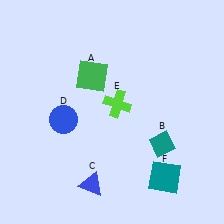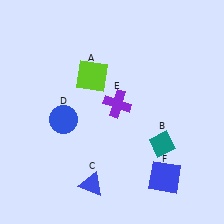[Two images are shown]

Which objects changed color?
A changed from green to lime. E changed from lime to purple. F changed from teal to blue.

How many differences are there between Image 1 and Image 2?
There are 3 differences between the two images.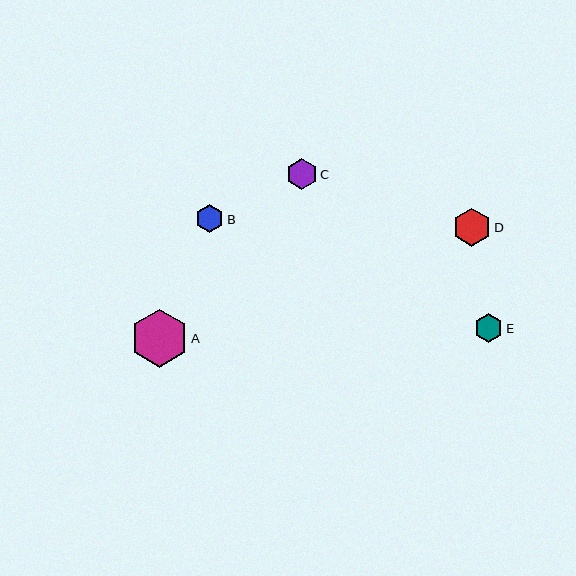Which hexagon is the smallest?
Hexagon E is the smallest with a size of approximately 28 pixels.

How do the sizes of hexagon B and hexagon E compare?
Hexagon B and hexagon E are approximately the same size.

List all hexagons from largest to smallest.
From largest to smallest: A, D, C, B, E.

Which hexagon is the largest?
Hexagon A is the largest with a size of approximately 58 pixels.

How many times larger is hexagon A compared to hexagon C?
Hexagon A is approximately 1.9 times the size of hexagon C.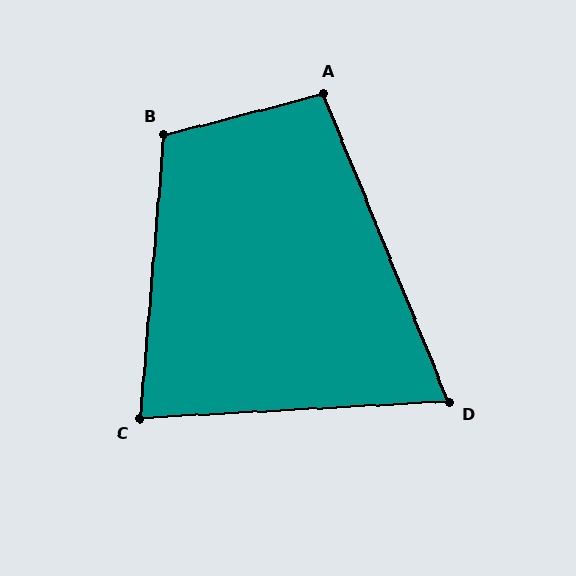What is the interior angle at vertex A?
Approximately 98 degrees (obtuse).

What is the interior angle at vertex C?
Approximately 82 degrees (acute).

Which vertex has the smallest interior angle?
D, at approximately 71 degrees.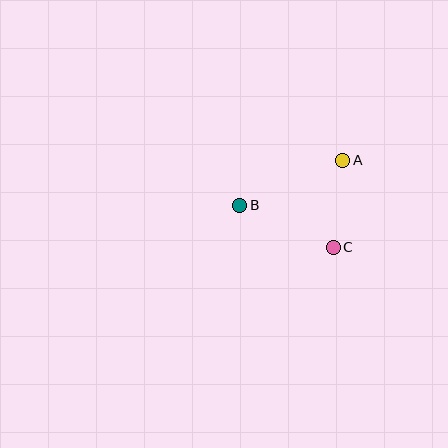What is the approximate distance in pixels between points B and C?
The distance between B and C is approximately 103 pixels.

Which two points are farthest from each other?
Points A and B are farthest from each other.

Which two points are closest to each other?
Points A and C are closest to each other.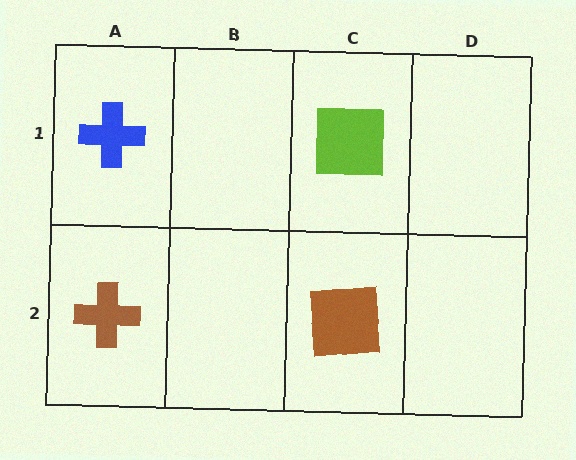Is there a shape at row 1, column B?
No, that cell is empty.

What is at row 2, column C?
A brown square.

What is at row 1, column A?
A blue cross.